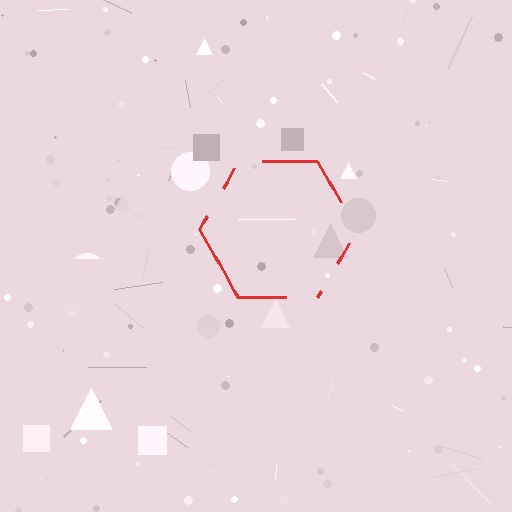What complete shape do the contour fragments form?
The contour fragments form a hexagon.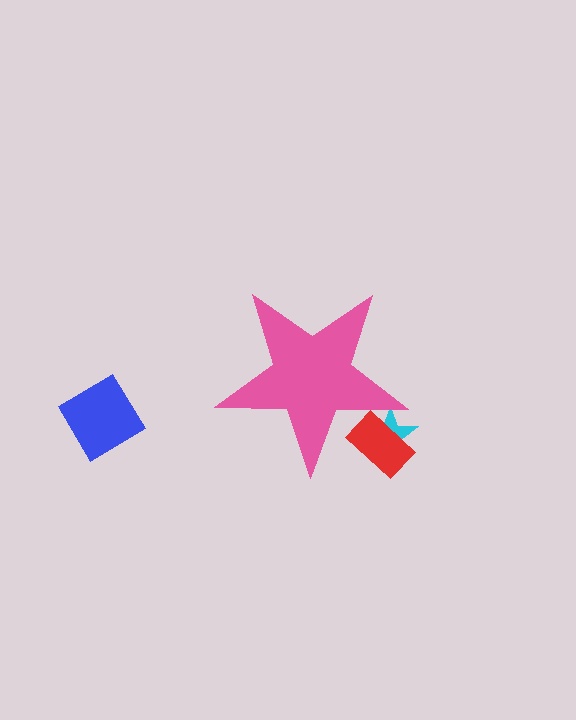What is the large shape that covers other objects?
A pink star.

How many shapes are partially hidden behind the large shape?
2 shapes are partially hidden.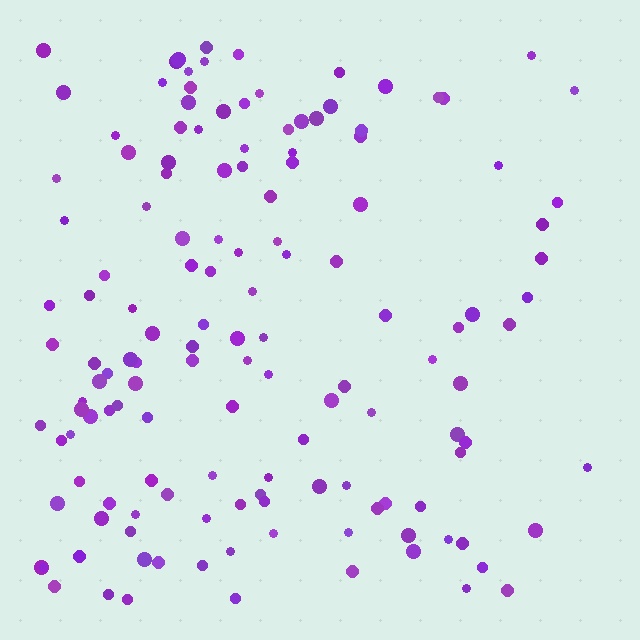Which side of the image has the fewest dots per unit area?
The right.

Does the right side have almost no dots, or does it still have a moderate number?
Still a moderate number, just noticeably fewer than the left.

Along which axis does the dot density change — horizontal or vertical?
Horizontal.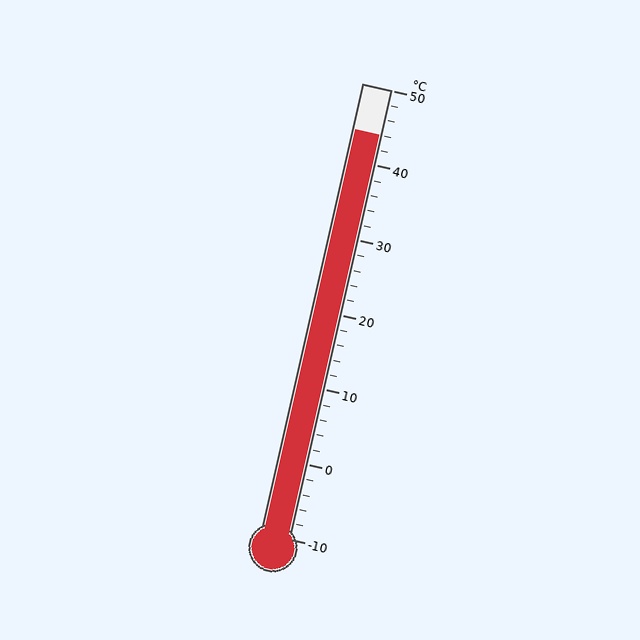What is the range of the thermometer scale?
The thermometer scale ranges from -10°C to 50°C.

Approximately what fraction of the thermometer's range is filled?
The thermometer is filled to approximately 90% of its range.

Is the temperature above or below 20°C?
The temperature is above 20°C.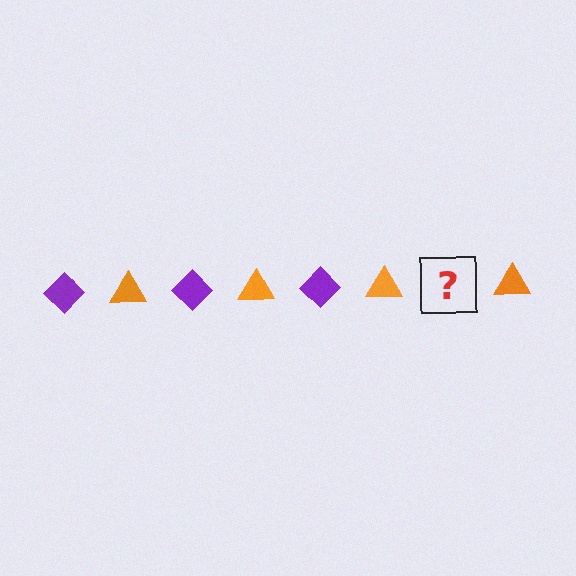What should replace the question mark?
The question mark should be replaced with a purple diamond.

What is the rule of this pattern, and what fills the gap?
The rule is that the pattern alternates between purple diamond and orange triangle. The gap should be filled with a purple diamond.